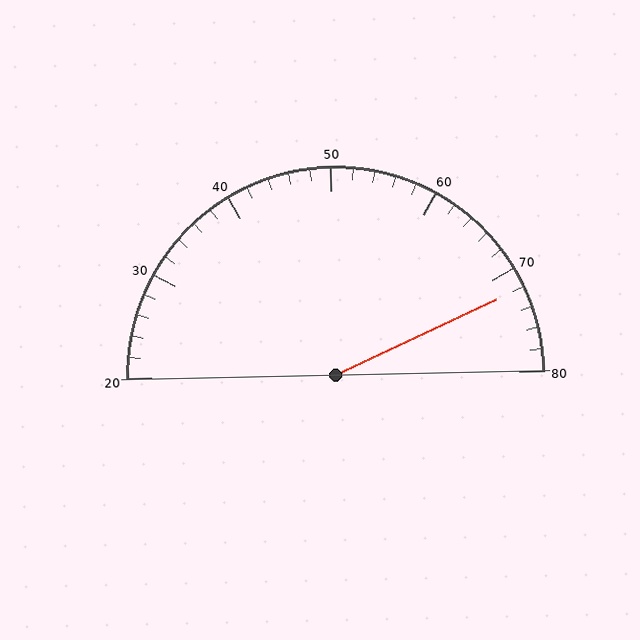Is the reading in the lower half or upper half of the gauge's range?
The reading is in the upper half of the range (20 to 80).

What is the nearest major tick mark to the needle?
The nearest major tick mark is 70.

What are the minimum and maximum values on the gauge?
The gauge ranges from 20 to 80.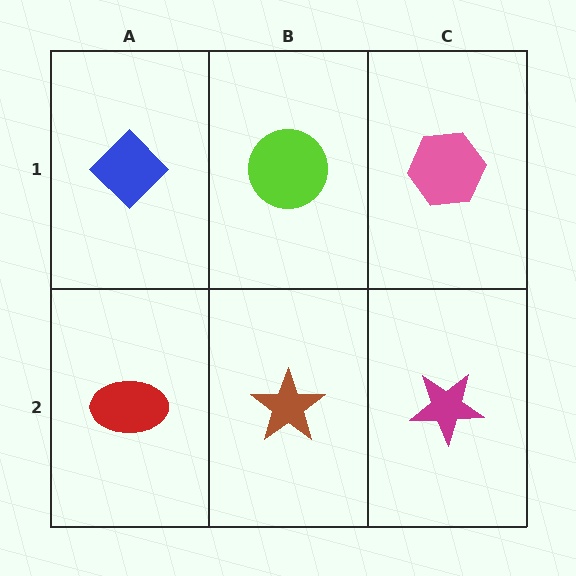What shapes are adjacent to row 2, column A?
A blue diamond (row 1, column A), a brown star (row 2, column B).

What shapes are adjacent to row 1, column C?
A magenta star (row 2, column C), a lime circle (row 1, column B).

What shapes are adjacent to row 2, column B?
A lime circle (row 1, column B), a red ellipse (row 2, column A), a magenta star (row 2, column C).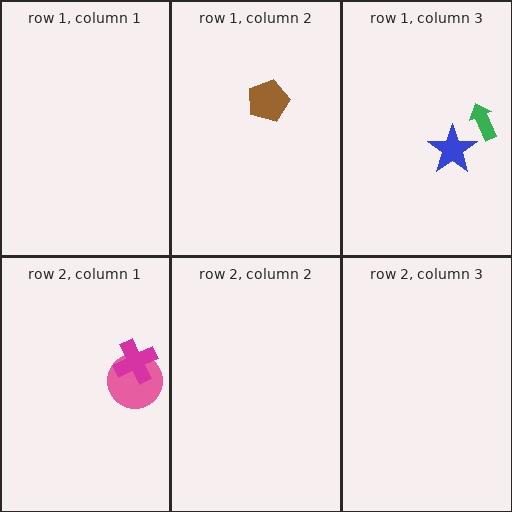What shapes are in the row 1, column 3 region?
The green arrow, the blue star.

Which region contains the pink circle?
The row 2, column 1 region.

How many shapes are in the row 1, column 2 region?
1.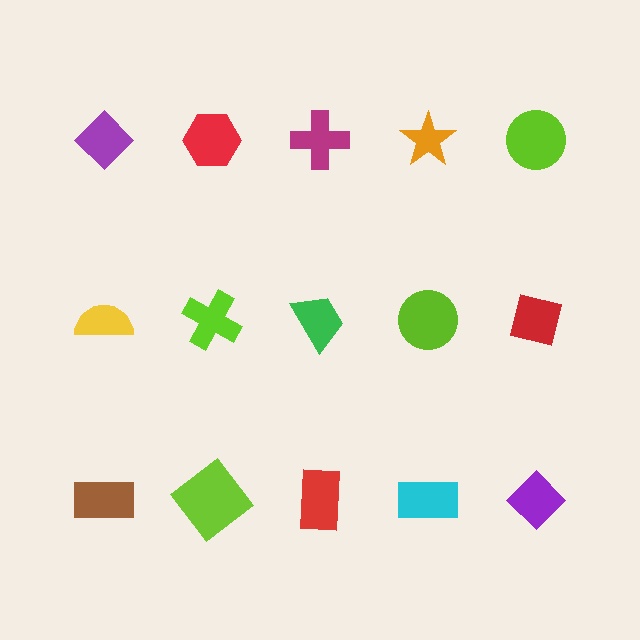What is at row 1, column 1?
A purple diamond.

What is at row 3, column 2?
A lime diamond.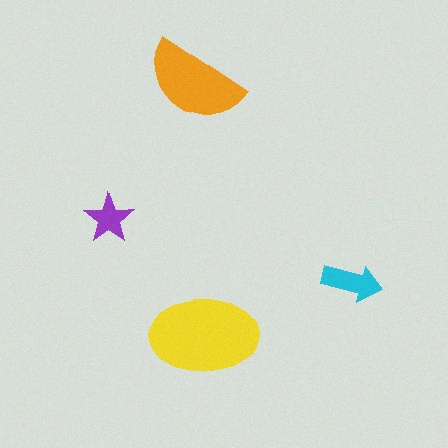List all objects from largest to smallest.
The yellow ellipse, the orange semicircle, the cyan arrow, the purple star.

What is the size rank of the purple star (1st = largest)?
4th.